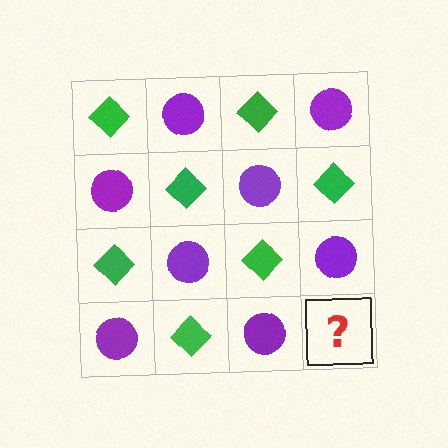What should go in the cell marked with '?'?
The missing cell should contain a green diamond.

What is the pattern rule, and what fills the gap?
The rule is that it alternates green diamond and purple circle in a checkerboard pattern. The gap should be filled with a green diamond.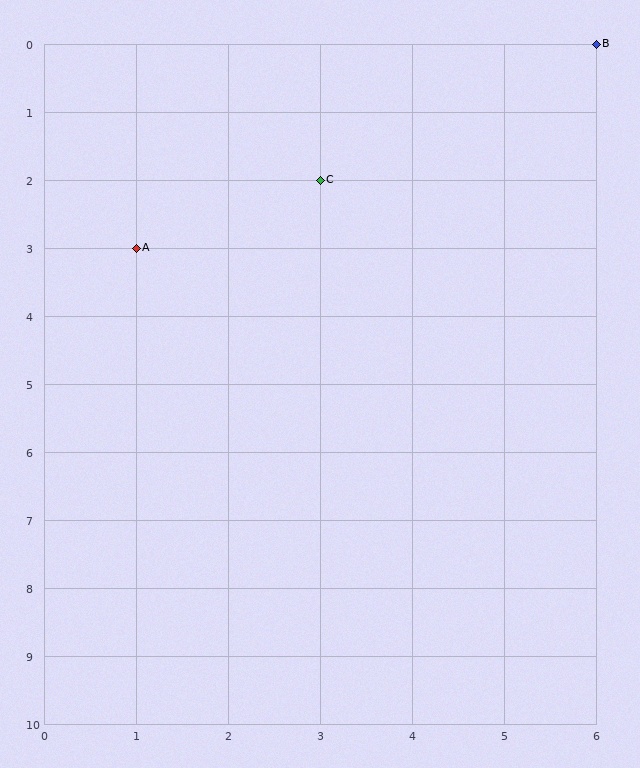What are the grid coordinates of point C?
Point C is at grid coordinates (3, 2).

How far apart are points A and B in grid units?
Points A and B are 5 columns and 3 rows apart (about 5.8 grid units diagonally).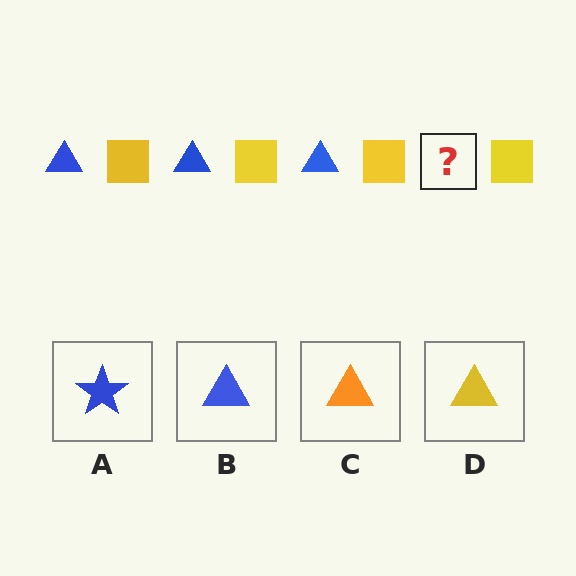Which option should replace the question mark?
Option B.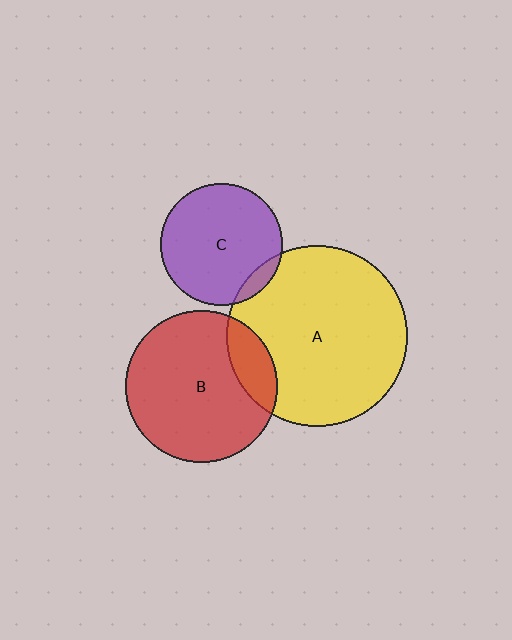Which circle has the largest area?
Circle A (yellow).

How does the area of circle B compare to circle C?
Approximately 1.6 times.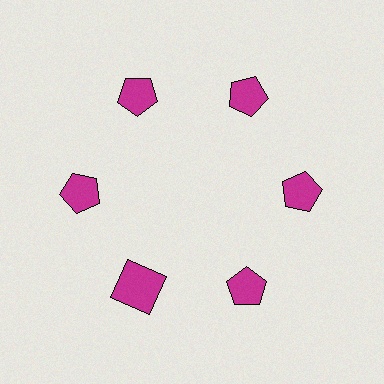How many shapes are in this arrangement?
There are 6 shapes arranged in a ring pattern.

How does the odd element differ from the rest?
It has a different shape: square instead of pentagon.